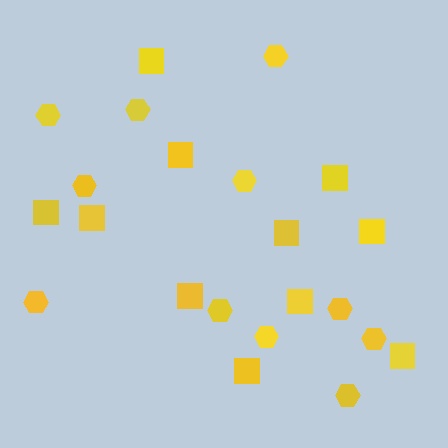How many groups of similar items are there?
There are 2 groups: one group of squares (11) and one group of hexagons (11).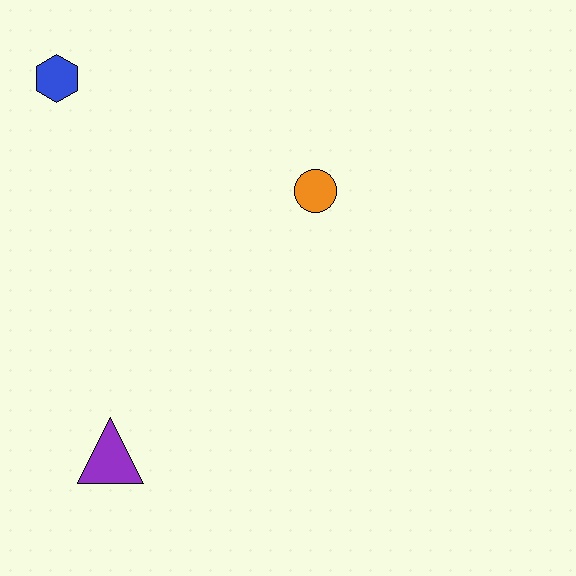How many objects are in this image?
There are 3 objects.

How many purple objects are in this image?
There is 1 purple object.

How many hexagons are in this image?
There is 1 hexagon.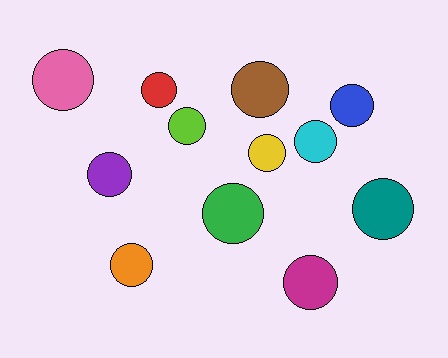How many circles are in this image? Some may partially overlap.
There are 12 circles.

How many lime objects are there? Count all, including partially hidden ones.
There is 1 lime object.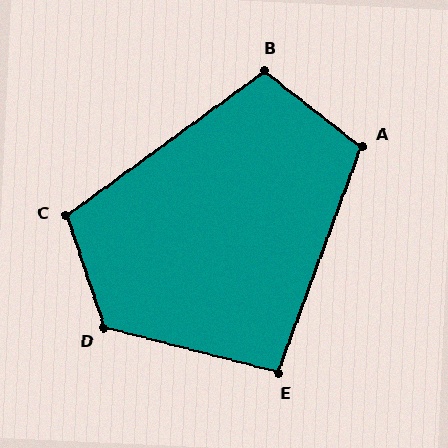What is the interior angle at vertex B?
Approximately 106 degrees (obtuse).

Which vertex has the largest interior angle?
D, at approximately 123 degrees.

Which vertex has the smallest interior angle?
E, at approximately 96 degrees.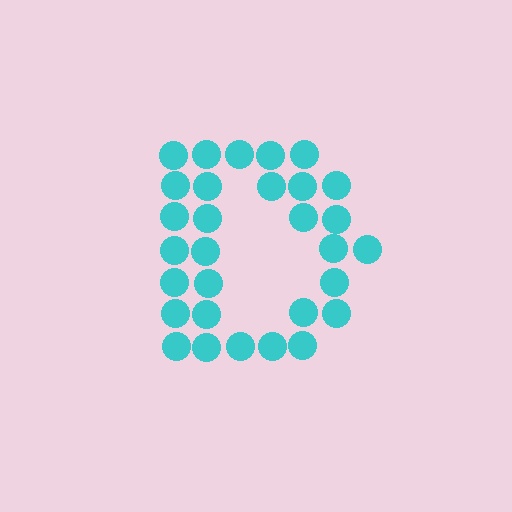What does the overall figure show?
The overall figure shows the letter D.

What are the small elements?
The small elements are circles.